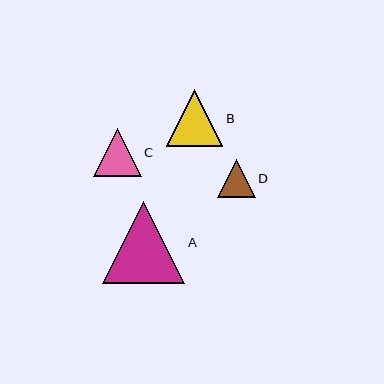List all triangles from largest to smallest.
From largest to smallest: A, B, C, D.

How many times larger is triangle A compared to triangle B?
Triangle A is approximately 1.4 times the size of triangle B.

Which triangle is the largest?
Triangle A is the largest with a size of approximately 82 pixels.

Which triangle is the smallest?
Triangle D is the smallest with a size of approximately 38 pixels.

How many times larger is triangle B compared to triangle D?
Triangle B is approximately 1.5 times the size of triangle D.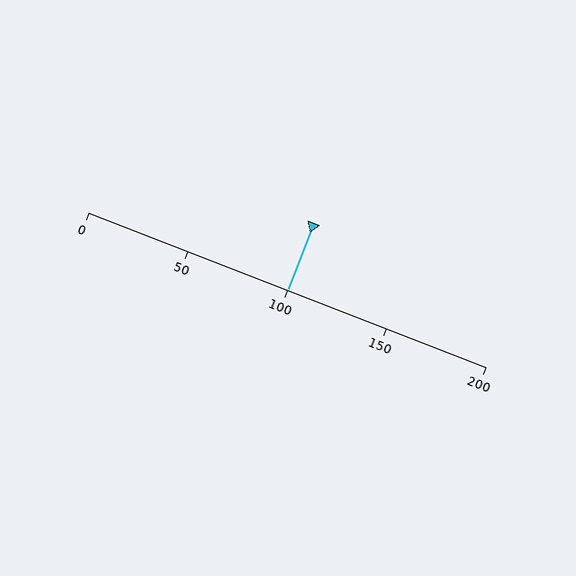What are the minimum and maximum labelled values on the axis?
The axis runs from 0 to 200.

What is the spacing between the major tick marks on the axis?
The major ticks are spaced 50 apart.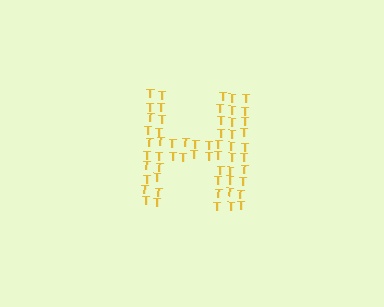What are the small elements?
The small elements are letter T's.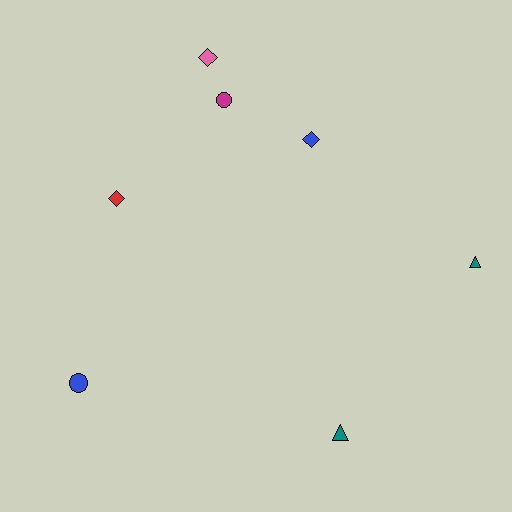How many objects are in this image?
There are 7 objects.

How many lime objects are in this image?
There are no lime objects.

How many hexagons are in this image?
There are no hexagons.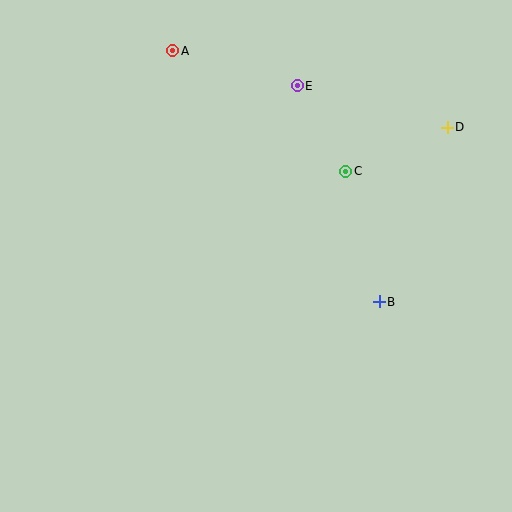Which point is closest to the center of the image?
Point C at (346, 171) is closest to the center.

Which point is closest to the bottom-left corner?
Point B is closest to the bottom-left corner.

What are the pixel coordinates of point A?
Point A is at (173, 51).